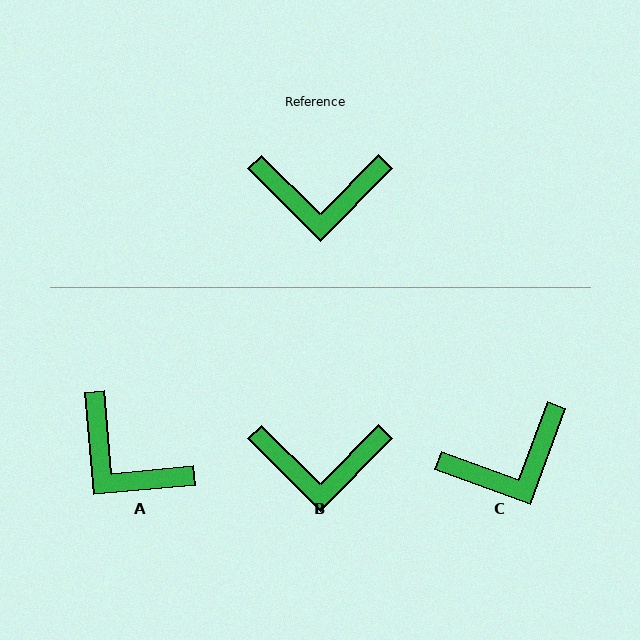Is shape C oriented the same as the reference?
No, it is off by about 25 degrees.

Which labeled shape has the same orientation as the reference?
B.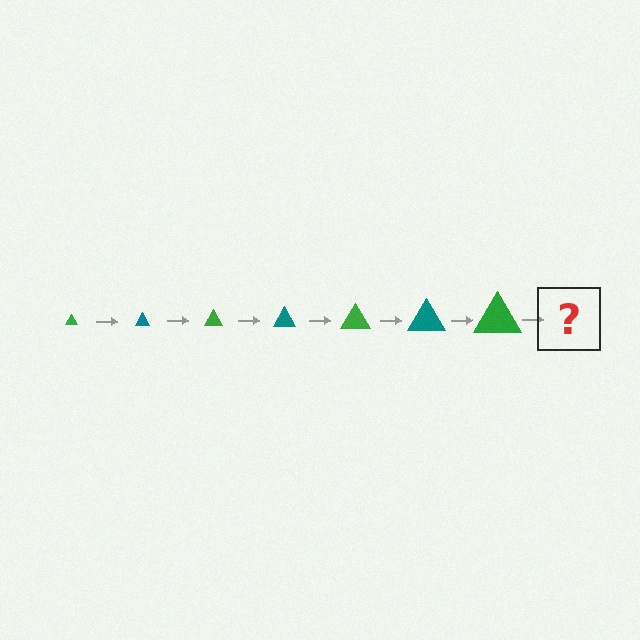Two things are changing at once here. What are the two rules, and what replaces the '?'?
The two rules are that the triangle grows larger each step and the color cycles through green and teal. The '?' should be a teal triangle, larger than the previous one.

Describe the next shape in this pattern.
It should be a teal triangle, larger than the previous one.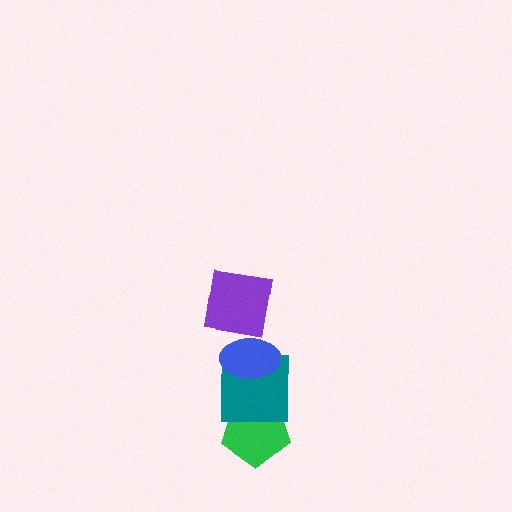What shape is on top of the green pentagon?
The teal square is on top of the green pentagon.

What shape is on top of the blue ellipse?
The purple square is on top of the blue ellipse.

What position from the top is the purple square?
The purple square is 1st from the top.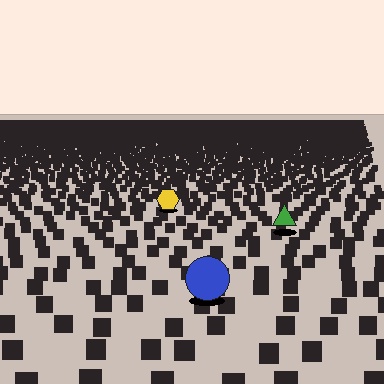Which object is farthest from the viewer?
The yellow hexagon is farthest from the viewer. It appears smaller and the ground texture around it is denser.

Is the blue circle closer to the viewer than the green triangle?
Yes. The blue circle is closer — you can tell from the texture gradient: the ground texture is coarser near it.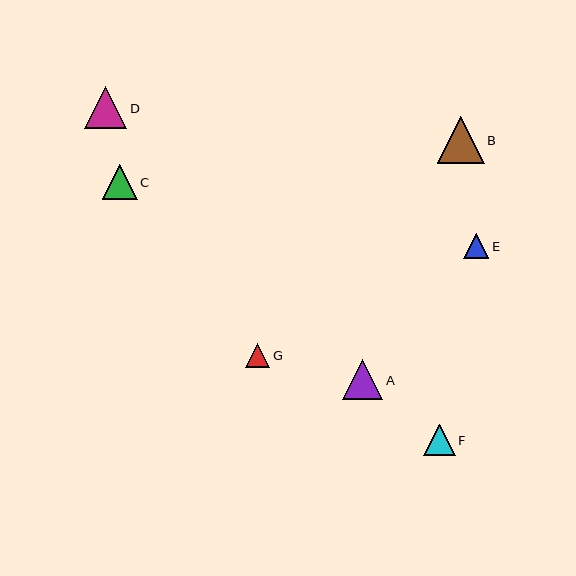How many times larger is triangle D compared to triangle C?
Triangle D is approximately 1.2 times the size of triangle C.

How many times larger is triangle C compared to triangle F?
Triangle C is approximately 1.1 times the size of triangle F.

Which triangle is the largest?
Triangle B is the largest with a size of approximately 47 pixels.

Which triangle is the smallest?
Triangle G is the smallest with a size of approximately 24 pixels.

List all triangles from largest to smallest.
From largest to smallest: B, D, A, C, F, E, G.